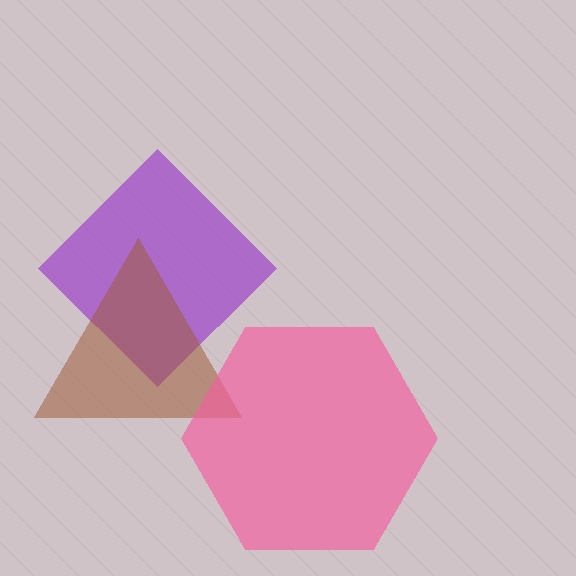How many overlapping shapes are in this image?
There are 3 overlapping shapes in the image.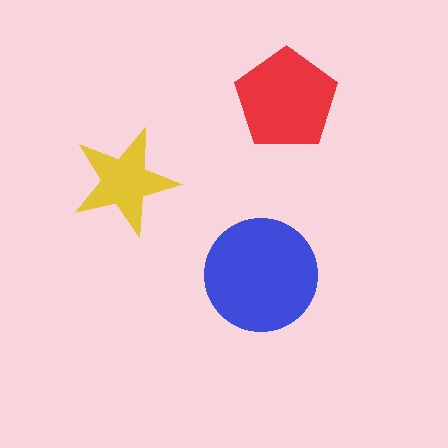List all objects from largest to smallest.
The blue circle, the red pentagon, the yellow star.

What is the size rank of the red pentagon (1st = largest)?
2nd.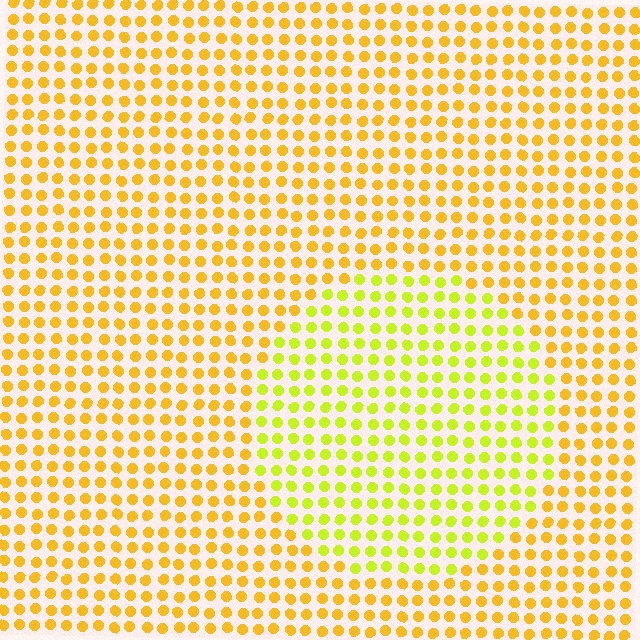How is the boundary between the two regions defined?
The boundary is defined purely by a slight shift in hue (about 30 degrees). Spacing, size, and orientation are identical on both sides.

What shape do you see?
I see a circle.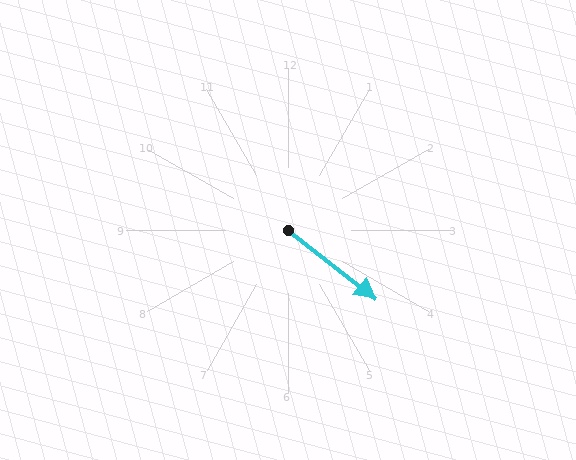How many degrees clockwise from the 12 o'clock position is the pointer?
Approximately 128 degrees.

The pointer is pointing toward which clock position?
Roughly 4 o'clock.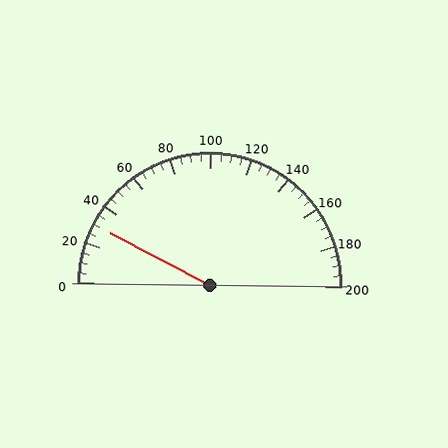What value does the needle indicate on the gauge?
The needle indicates approximately 30.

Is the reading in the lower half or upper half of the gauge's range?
The reading is in the lower half of the range (0 to 200).